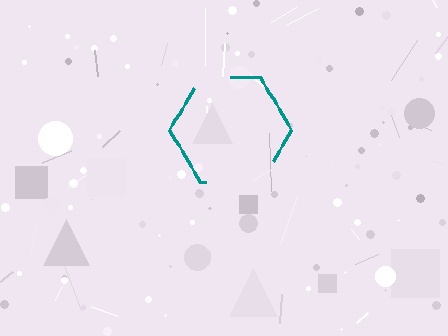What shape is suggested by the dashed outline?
The dashed outline suggests a hexagon.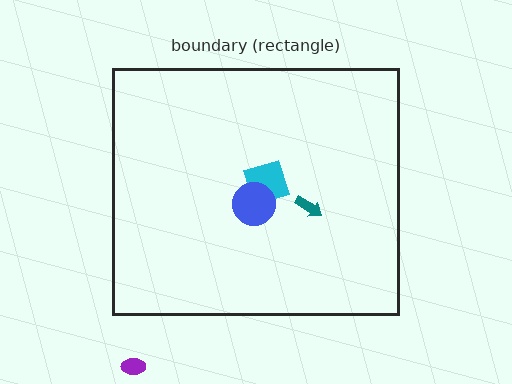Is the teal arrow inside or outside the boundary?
Inside.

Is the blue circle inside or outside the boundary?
Inside.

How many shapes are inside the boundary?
3 inside, 1 outside.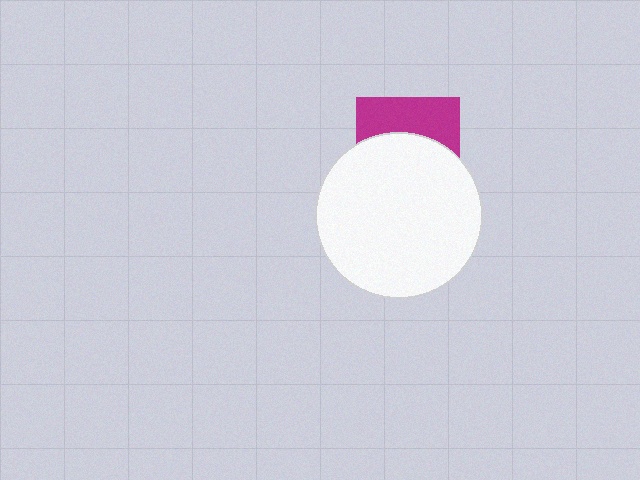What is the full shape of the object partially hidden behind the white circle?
The partially hidden object is a magenta square.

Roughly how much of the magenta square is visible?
A small part of it is visible (roughly 39%).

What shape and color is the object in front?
The object in front is a white circle.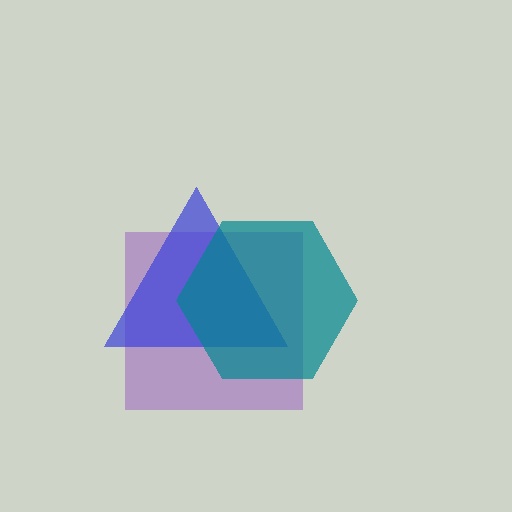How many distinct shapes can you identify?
There are 3 distinct shapes: a purple square, a blue triangle, a teal hexagon.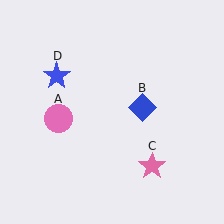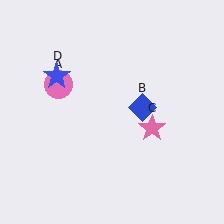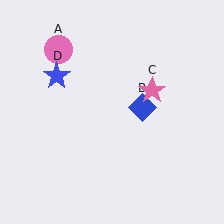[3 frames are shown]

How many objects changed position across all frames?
2 objects changed position: pink circle (object A), pink star (object C).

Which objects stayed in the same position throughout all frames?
Blue diamond (object B) and blue star (object D) remained stationary.